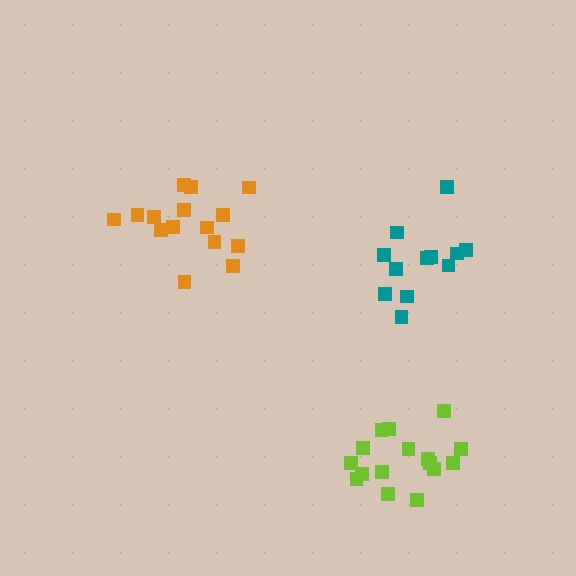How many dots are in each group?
Group 1: 15 dots, Group 2: 12 dots, Group 3: 16 dots (43 total).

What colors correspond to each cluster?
The clusters are colored: orange, teal, lime.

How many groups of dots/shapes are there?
There are 3 groups.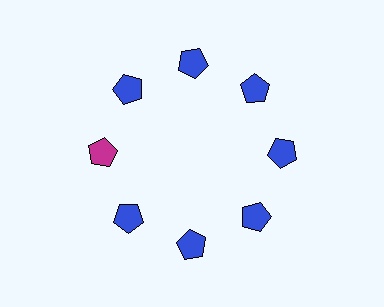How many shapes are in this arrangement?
There are 8 shapes arranged in a ring pattern.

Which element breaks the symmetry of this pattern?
The magenta pentagon at roughly the 9 o'clock position breaks the symmetry. All other shapes are blue pentagons.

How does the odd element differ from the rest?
It has a different color: magenta instead of blue.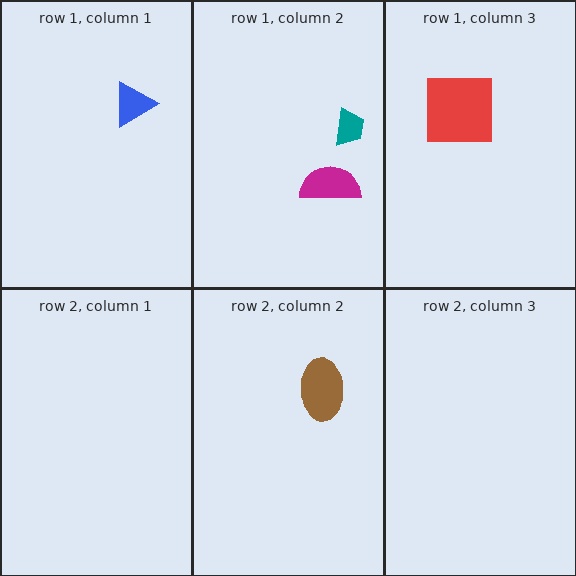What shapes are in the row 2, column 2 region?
The brown ellipse.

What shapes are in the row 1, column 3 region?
The red square.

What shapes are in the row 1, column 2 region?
The teal trapezoid, the magenta semicircle.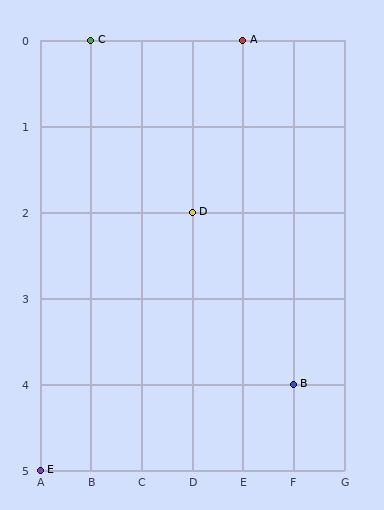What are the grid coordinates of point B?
Point B is at grid coordinates (F, 4).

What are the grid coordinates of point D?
Point D is at grid coordinates (D, 2).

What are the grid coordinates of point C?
Point C is at grid coordinates (B, 0).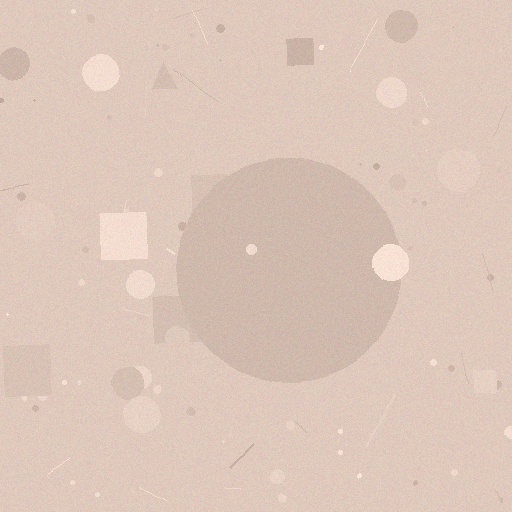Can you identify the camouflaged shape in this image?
The camouflaged shape is a circle.